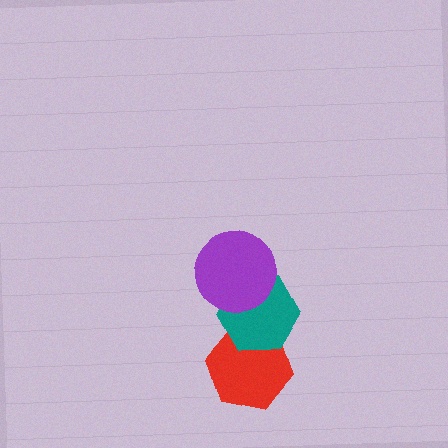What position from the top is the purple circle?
The purple circle is 1st from the top.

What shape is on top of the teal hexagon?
The purple circle is on top of the teal hexagon.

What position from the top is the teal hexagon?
The teal hexagon is 2nd from the top.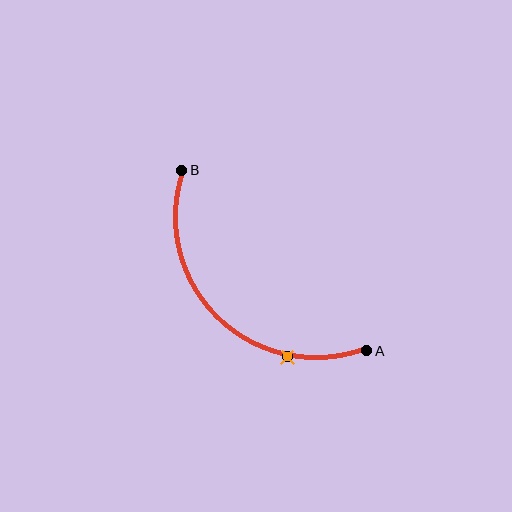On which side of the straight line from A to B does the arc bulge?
The arc bulges below and to the left of the straight line connecting A and B.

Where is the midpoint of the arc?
The arc midpoint is the point on the curve farthest from the straight line joining A and B. It sits below and to the left of that line.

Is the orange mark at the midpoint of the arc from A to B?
No. The orange mark lies on the arc but is closer to endpoint A. The arc midpoint would be at the point on the curve equidistant along the arc from both A and B.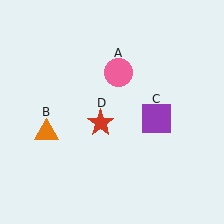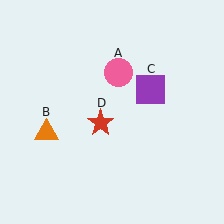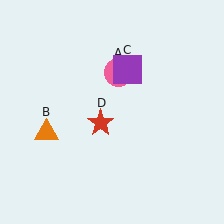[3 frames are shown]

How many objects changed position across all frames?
1 object changed position: purple square (object C).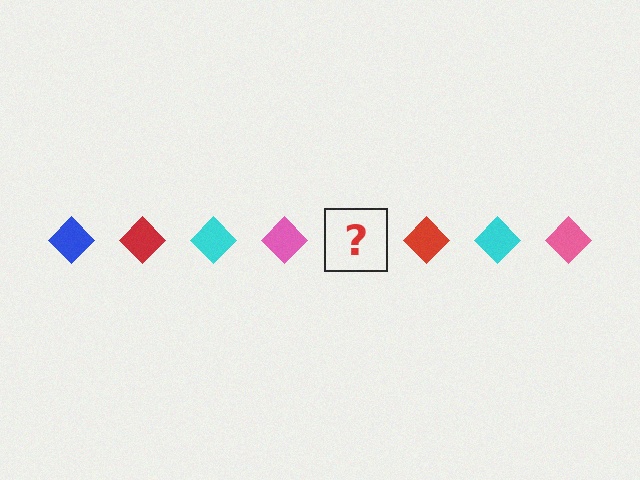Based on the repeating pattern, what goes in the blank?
The blank should be a blue diamond.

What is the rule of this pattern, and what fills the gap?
The rule is that the pattern cycles through blue, red, cyan, pink diamonds. The gap should be filled with a blue diamond.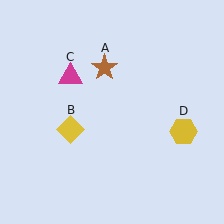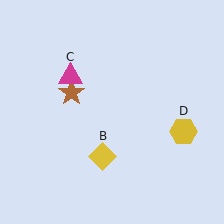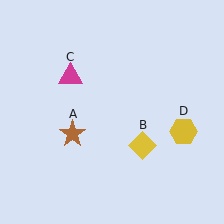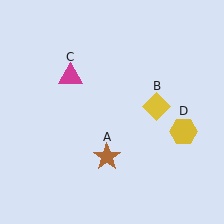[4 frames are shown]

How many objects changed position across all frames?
2 objects changed position: brown star (object A), yellow diamond (object B).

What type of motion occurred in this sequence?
The brown star (object A), yellow diamond (object B) rotated counterclockwise around the center of the scene.